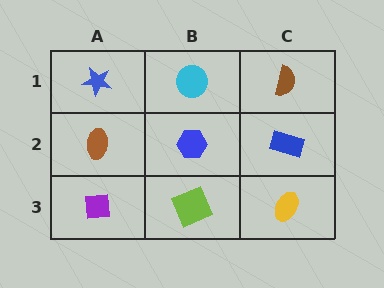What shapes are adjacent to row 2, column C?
A brown semicircle (row 1, column C), a yellow ellipse (row 3, column C), a blue hexagon (row 2, column B).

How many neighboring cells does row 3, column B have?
3.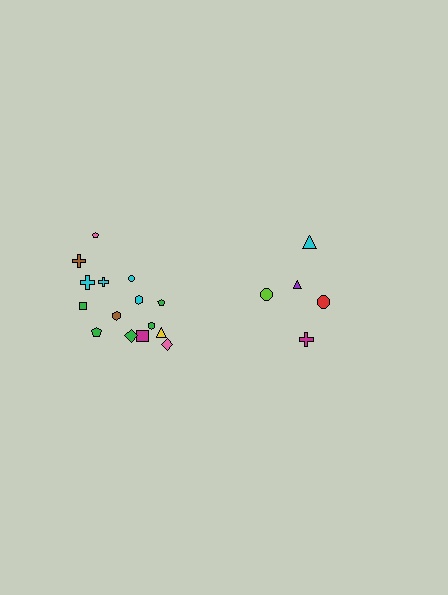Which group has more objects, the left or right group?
The left group.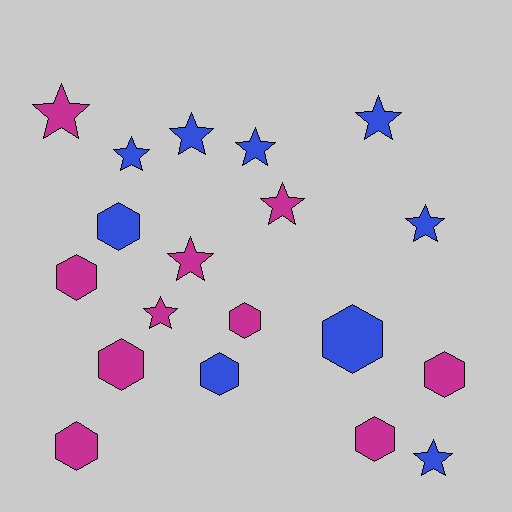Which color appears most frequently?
Magenta, with 10 objects.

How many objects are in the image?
There are 19 objects.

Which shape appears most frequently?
Star, with 10 objects.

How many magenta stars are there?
There are 4 magenta stars.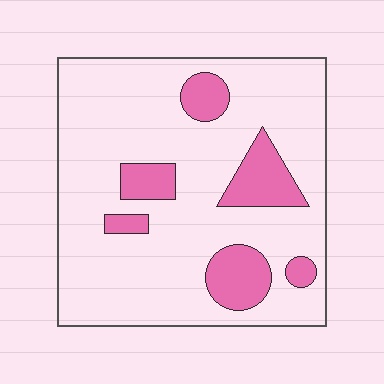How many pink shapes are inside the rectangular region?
6.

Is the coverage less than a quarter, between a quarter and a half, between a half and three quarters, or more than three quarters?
Less than a quarter.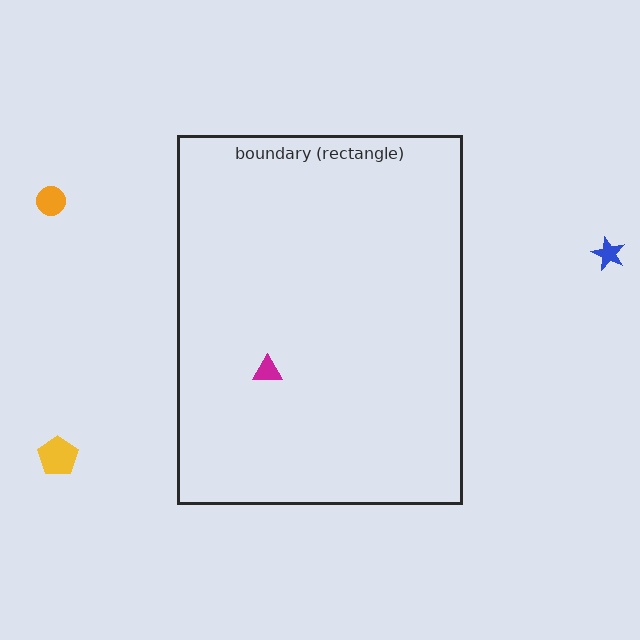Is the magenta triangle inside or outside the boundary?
Inside.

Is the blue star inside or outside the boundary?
Outside.